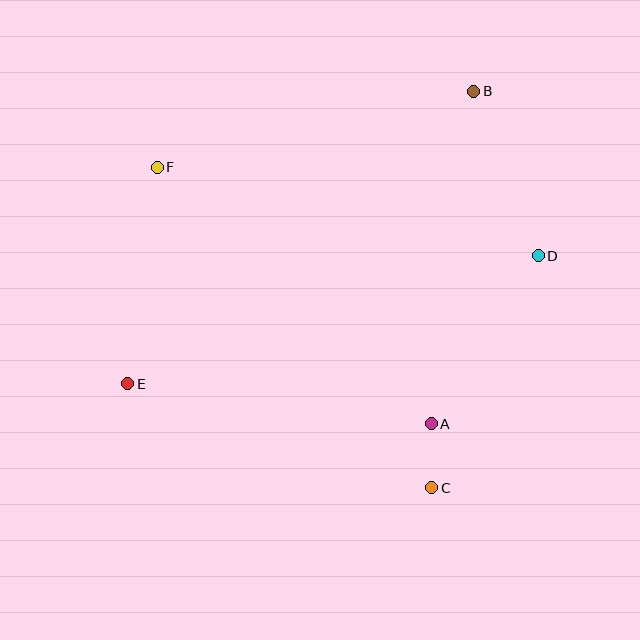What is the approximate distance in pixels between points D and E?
The distance between D and E is approximately 430 pixels.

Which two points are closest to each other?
Points A and C are closest to each other.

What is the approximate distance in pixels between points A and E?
The distance between A and E is approximately 306 pixels.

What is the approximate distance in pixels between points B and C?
The distance between B and C is approximately 399 pixels.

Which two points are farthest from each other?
Points B and E are farthest from each other.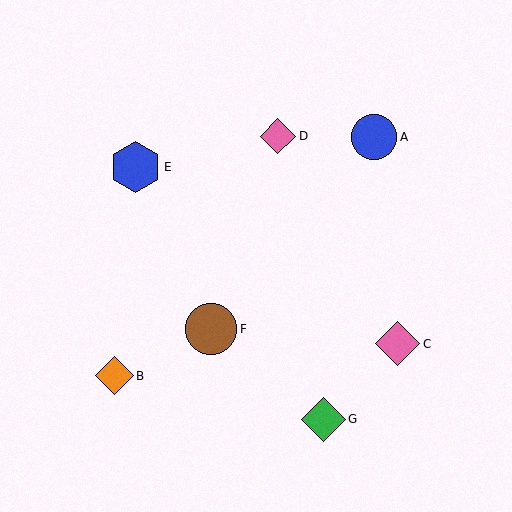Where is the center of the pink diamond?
The center of the pink diamond is at (398, 344).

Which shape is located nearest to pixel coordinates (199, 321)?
The brown circle (labeled F) at (211, 329) is nearest to that location.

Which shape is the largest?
The brown circle (labeled F) is the largest.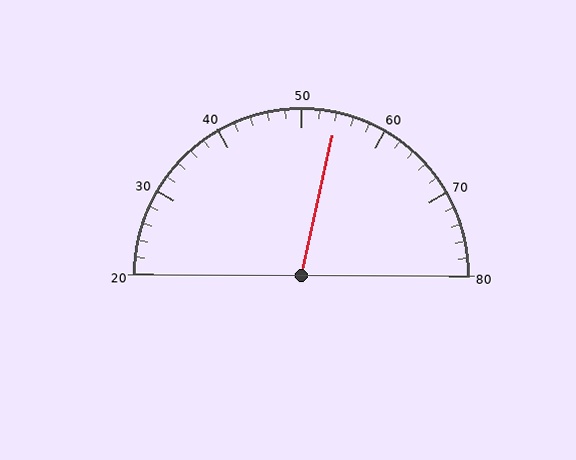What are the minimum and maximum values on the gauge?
The gauge ranges from 20 to 80.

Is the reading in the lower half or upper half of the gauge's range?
The reading is in the upper half of the range (20 to 80).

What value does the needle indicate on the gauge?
The needle indicates approximately 54.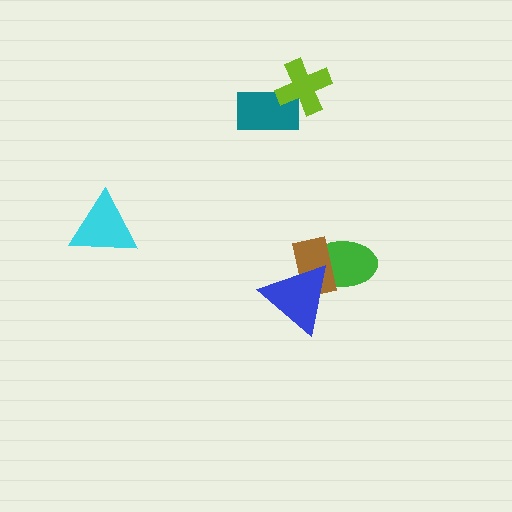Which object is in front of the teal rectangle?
The lime cross is in front of the teal rectangle.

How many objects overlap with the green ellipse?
2 objects overlap with the green ellipse.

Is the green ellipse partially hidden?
Yes, it is partially covered by another shape.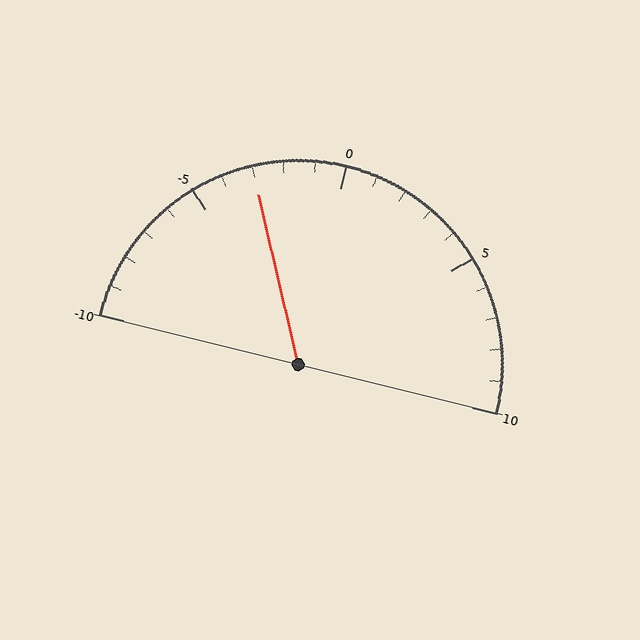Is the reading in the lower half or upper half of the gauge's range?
The reading is in the lower half of the range (-10 to 10).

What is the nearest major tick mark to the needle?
The nearest major tick mark is -5.